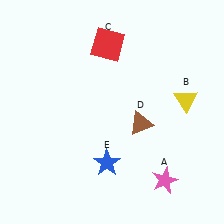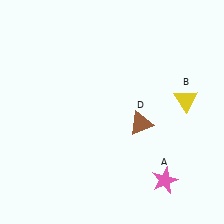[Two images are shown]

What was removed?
The blue star (E), the red square (C) were removed in Image 2.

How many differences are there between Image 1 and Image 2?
There are 2 differences between the two images.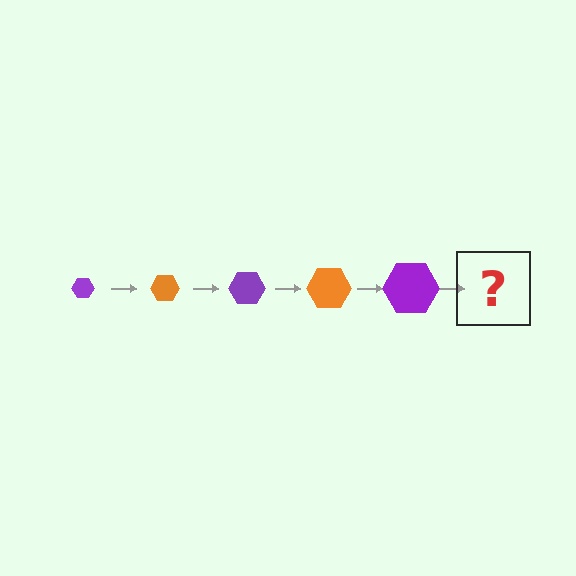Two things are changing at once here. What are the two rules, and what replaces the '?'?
The two rules are that the hexagon grows larger each step and the color cycles through purple and orange. The '?' should be an orange hexagon, larger than the previous one.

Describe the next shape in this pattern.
It should be an orange hexagon, larger than the previous one.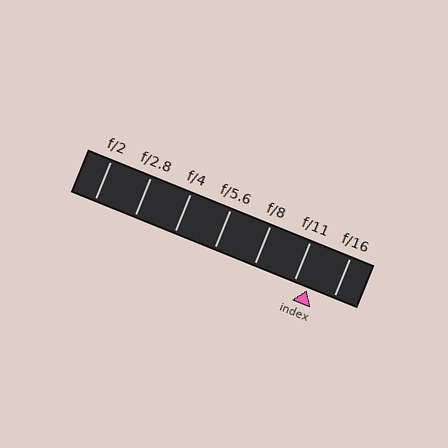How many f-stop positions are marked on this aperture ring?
There are 7 f-stop positions marked.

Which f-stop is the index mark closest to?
The index mark is closest to f/11.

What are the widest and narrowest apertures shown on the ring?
The widest aperture shown is f/2 and the narrowest is f/16.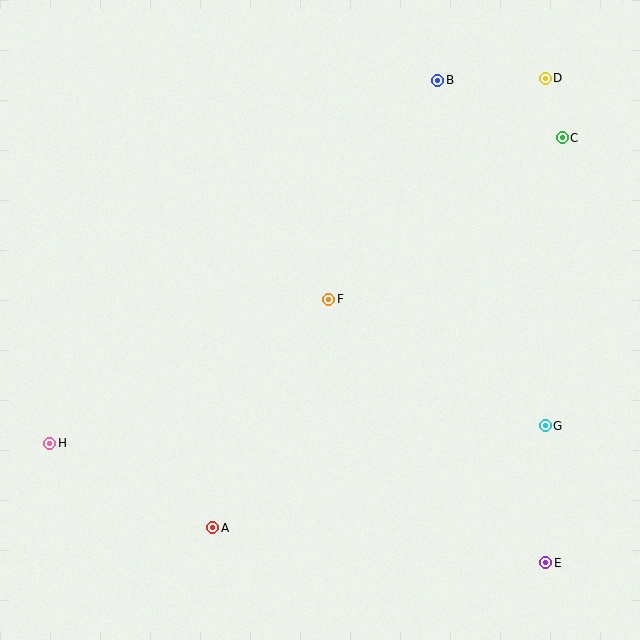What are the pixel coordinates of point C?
Point C is at (562, 138).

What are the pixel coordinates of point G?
Point G is at (545, 426).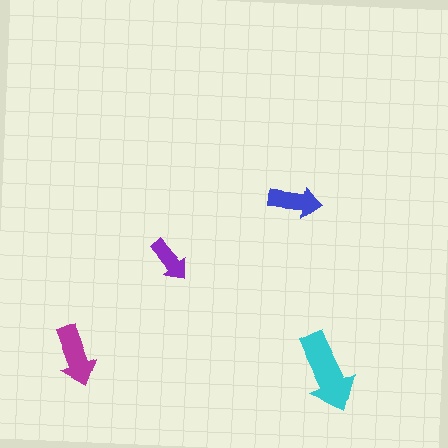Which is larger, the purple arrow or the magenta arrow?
The magenta one.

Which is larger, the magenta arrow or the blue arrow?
The magenta one.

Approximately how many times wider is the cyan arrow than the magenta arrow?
About 1.5 times wider.